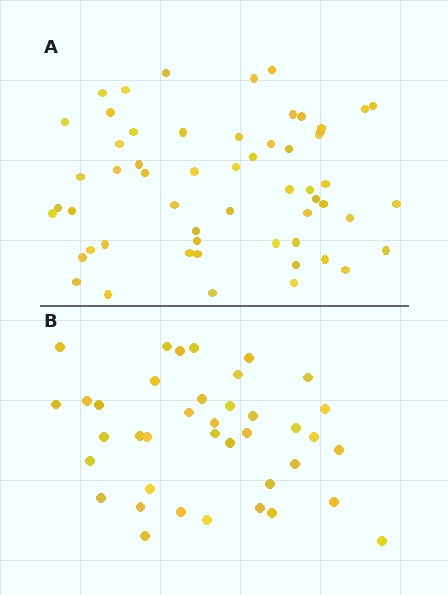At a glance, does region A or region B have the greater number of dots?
Region A (the top region) has more dots.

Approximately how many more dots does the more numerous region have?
Region A has approximately 20 more dots than region B.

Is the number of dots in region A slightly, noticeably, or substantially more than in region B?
Region A has substantially more. The ratio is roughly 1.5 to 1.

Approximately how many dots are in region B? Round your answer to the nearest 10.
About 40 dots. (The exact count is 39, which rounds to 40.)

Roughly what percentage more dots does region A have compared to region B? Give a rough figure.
About 45% more.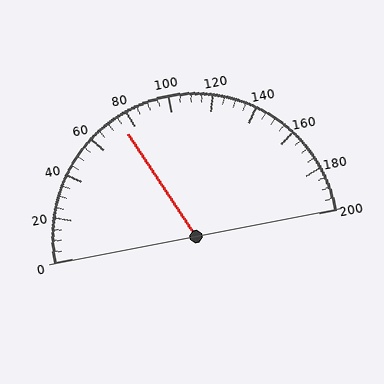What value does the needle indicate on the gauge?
The needle indicates approximately 75.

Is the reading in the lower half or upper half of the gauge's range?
The reading is in the lower half of the range (0 to 200).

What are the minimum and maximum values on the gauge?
The gauge ranges from 0 to 200.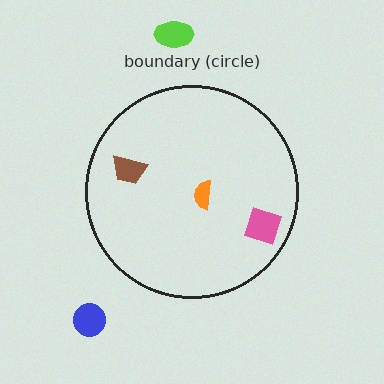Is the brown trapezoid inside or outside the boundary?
Inside.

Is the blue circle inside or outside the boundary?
Outside.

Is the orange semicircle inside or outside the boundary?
Inside.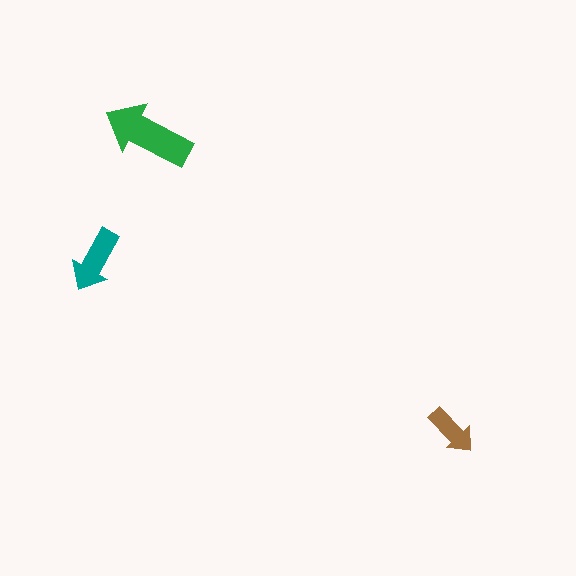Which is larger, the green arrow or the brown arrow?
The green one.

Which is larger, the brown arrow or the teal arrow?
The teal one.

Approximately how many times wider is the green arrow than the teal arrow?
About 1.5 times wider.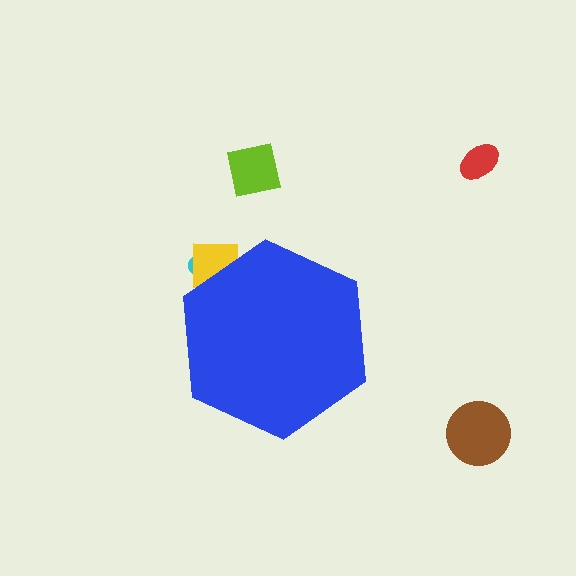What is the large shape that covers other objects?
A blue hexagon.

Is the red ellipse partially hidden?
No, the red ellipse is fully visible.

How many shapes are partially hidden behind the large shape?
2 shapes are partially hidden.